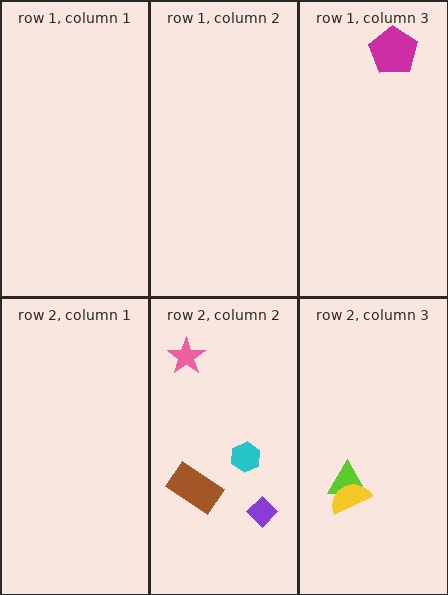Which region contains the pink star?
The row 2, column 2 region.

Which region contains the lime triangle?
The row 2, column 3 region.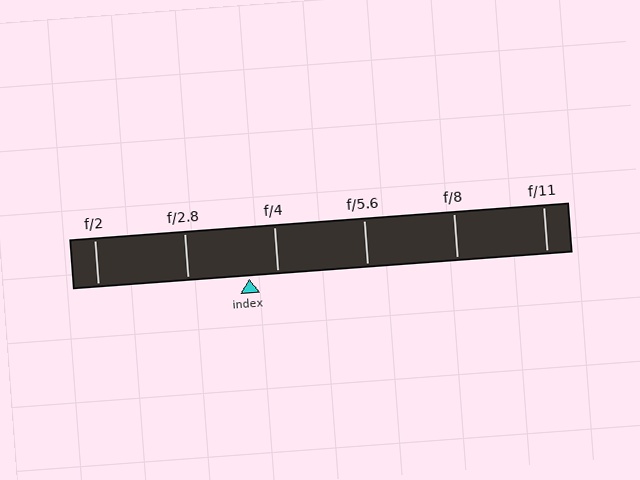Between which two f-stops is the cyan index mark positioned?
The index mark is between f/2.8 and f/4.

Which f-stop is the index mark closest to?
The index mark is closest to f/4.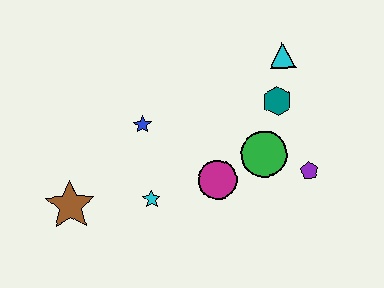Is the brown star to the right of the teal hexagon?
No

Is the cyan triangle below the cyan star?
No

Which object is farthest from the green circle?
The brown star is farthest from the green circle.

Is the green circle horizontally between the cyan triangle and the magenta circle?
Yes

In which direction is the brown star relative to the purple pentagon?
The brown star is to the left of the purple pentagon.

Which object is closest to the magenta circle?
The green circle is closest to the magenta circle.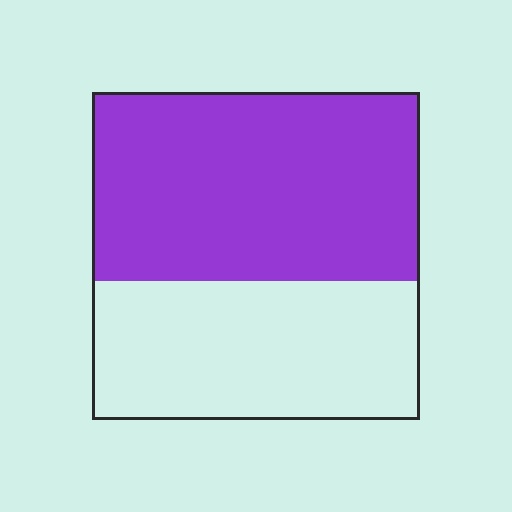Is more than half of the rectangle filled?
Yes.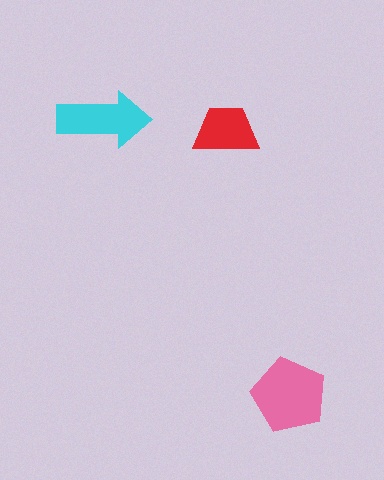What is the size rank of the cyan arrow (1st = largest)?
2nd.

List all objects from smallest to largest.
The red trapezoid, the cyan arrow, the pink pentagon.